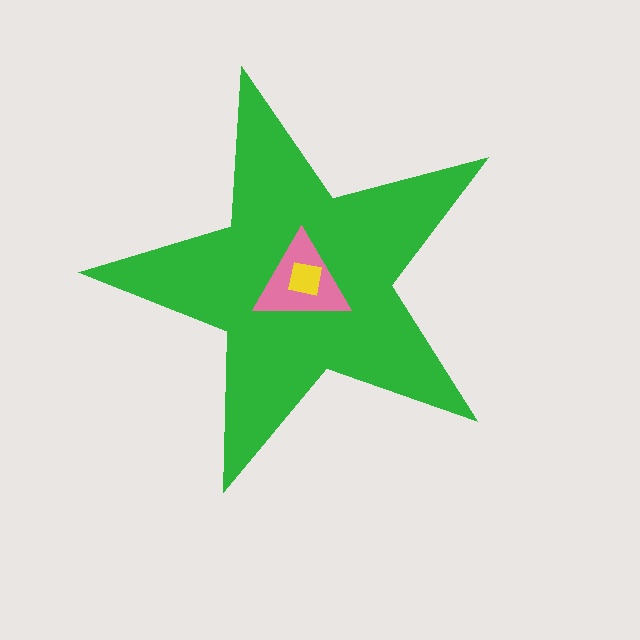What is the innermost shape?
The yellow square.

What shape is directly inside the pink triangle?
The yellow square.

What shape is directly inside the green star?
The pink triangle.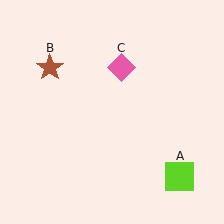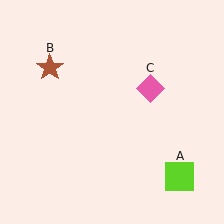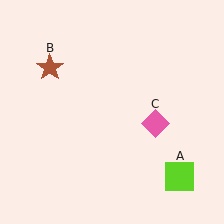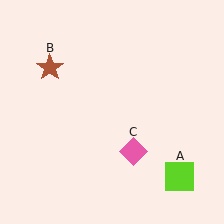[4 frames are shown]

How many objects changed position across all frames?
1 object changed position: pink diamond (object C).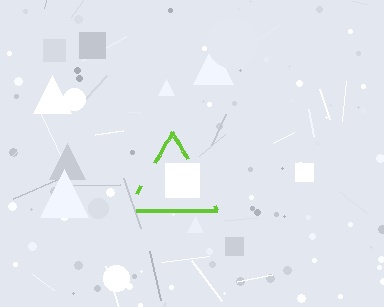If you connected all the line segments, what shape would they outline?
They would outline a triangle.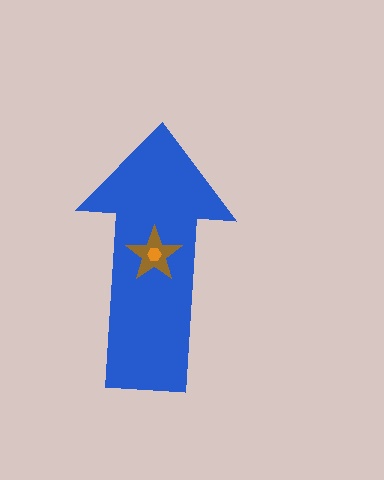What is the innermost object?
The orange hexagon.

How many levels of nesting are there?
3.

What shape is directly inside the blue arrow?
The brown star.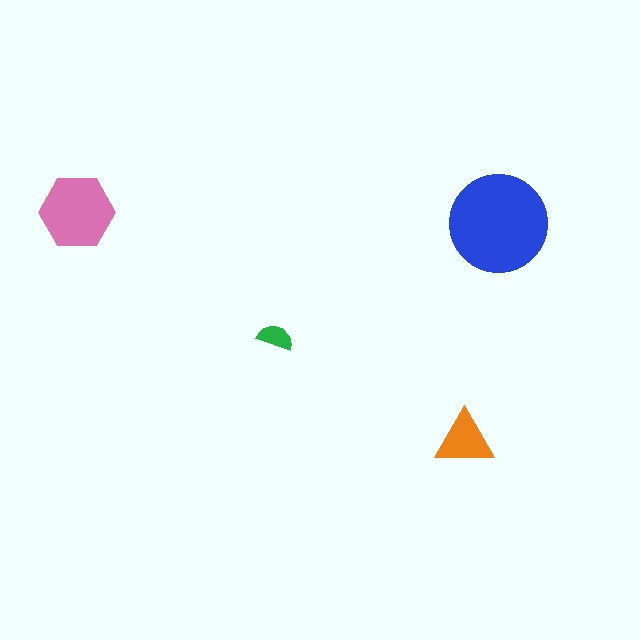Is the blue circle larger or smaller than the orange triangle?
Larger.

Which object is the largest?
The blue circle.